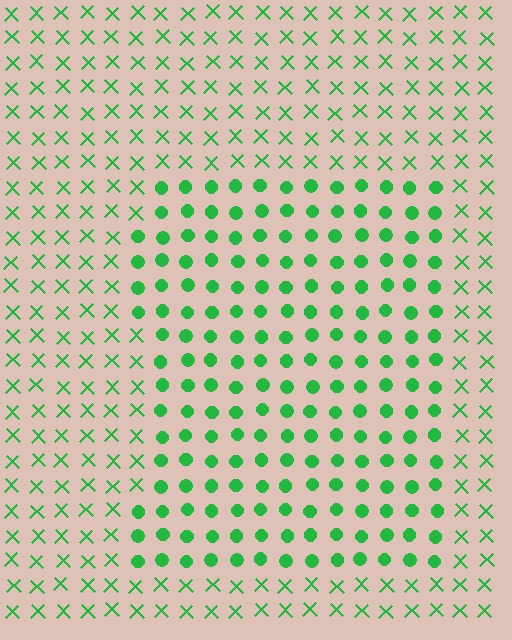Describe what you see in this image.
The image is filled with small green elements arranged in a uniform grid. A rectangle-shaped region contains circles, while the surrounding area contains X marks. The boundary is defined purely by the change in element shape.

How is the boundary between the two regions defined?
The boundary is defined by a change in element shape: circles inside vs. X marks outside. All elements share the same color and spacing.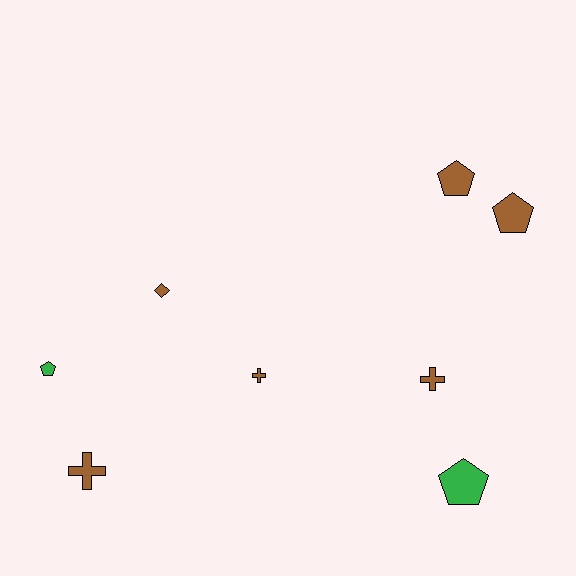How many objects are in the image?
There are 8 objects.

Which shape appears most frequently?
Pentagon, with 4 objects.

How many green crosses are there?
There are no green crosses.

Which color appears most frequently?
Brown, with 6 objects.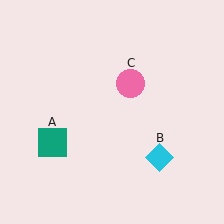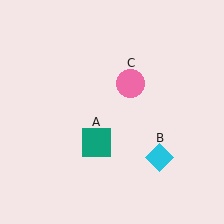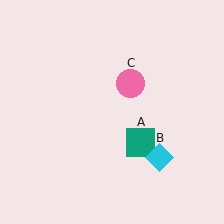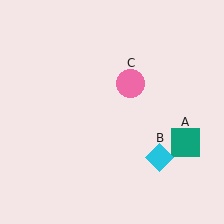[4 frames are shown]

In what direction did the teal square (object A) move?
The teal square (object A) moved right.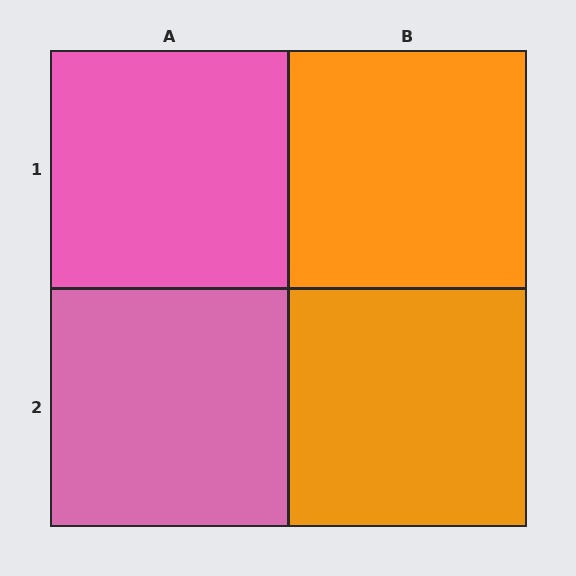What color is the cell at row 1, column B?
Orange.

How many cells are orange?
2 cells are orange.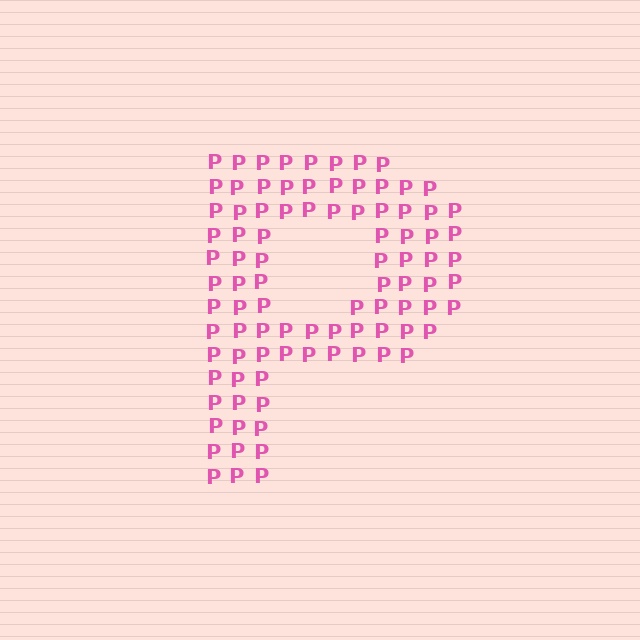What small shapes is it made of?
It is made of small letter P's.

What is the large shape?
The large shape is the letter P.